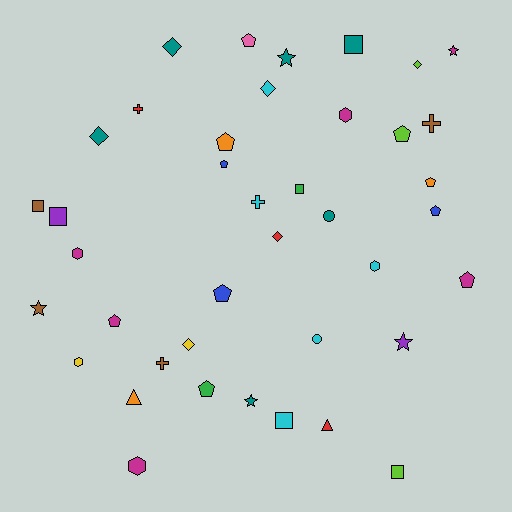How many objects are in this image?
There are 40 objects.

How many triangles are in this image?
There are 2 triangles.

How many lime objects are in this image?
There are 3 lime objects.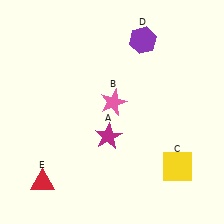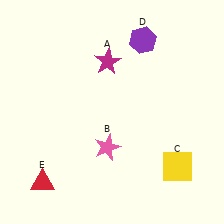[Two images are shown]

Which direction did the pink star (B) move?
The pink star (B) moved down.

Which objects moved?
The objects that moved are: the magenta star (A), the pink star (B).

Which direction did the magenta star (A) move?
The magenta star (A) moved up.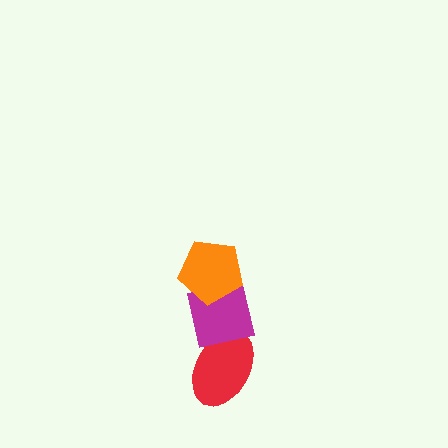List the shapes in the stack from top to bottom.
From top to bottom: the orange pentagon, the magenta square, the red ellipse.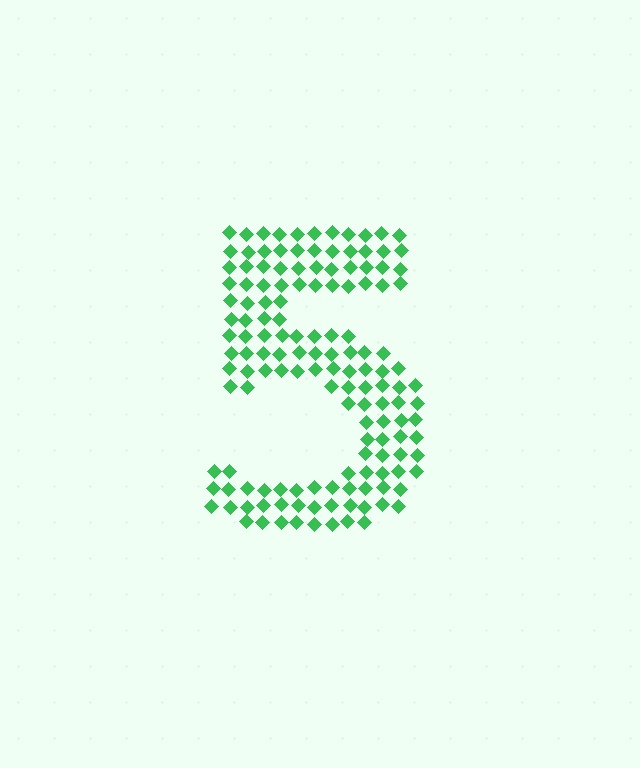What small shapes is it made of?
It is made of small diamonds.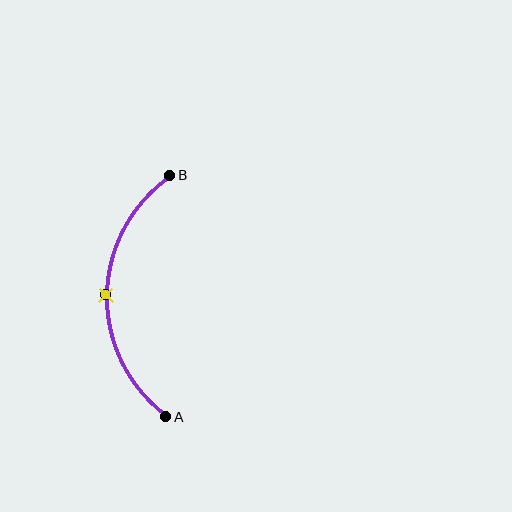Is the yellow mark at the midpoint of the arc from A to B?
Yes. The yellow mark lies on the arc at equal arc-length from both A and B — it is the arc midpoint.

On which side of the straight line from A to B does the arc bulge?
The arc bulges to the left of the straight line connecting A and B.